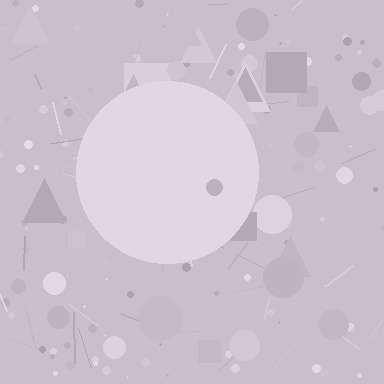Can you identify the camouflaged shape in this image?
The camouflaged shape is a circle.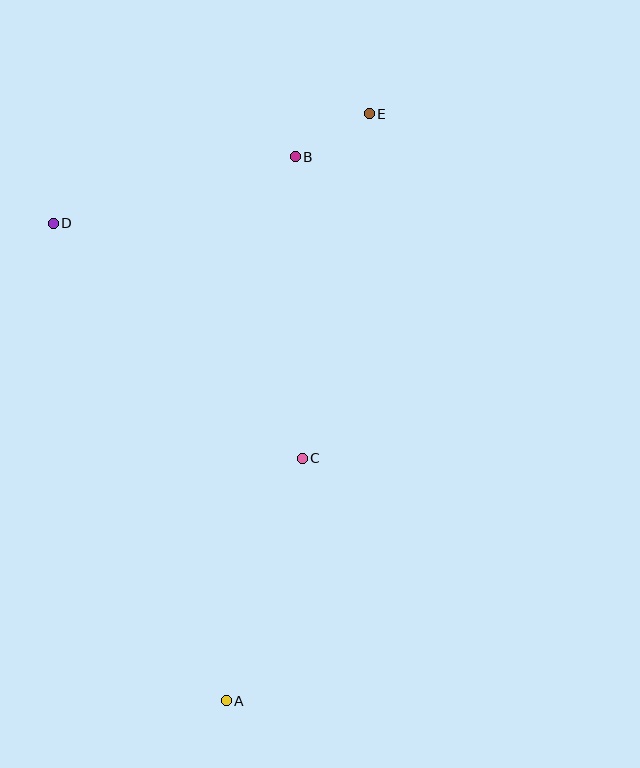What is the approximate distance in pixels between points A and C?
The distance between A and C is approximately 254 pixels.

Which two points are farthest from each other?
Points A and E are farthest from each other.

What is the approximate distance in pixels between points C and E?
The distance between C and E is approximately 351 pixels.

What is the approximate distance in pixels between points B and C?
The distance between B and C is approximately 302 pixels.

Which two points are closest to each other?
Points B and E are closest to each other.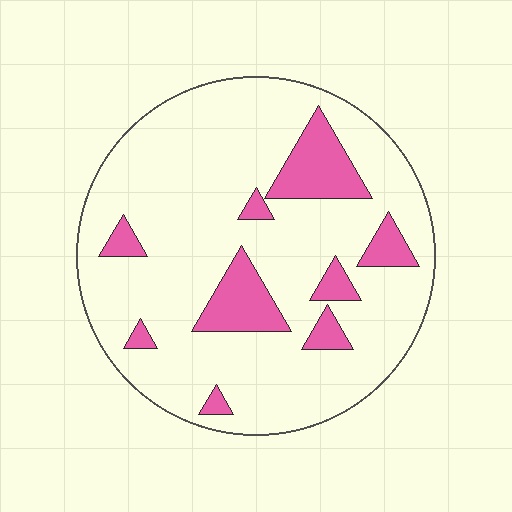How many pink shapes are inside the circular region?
9.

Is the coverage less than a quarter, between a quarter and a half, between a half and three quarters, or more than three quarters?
Less than a quarter.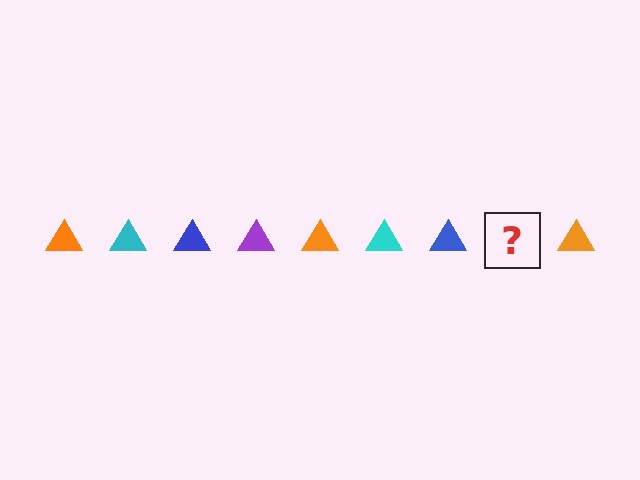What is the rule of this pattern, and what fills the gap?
The rule is that the pattern cycles through orange, cyan, blue, purple triangles. The gap should be filled with a purple triangle.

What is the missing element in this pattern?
The missing element is a purple triangle.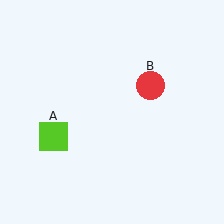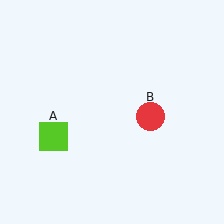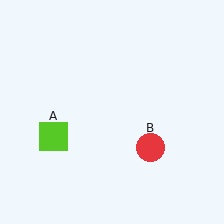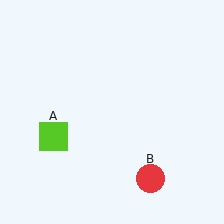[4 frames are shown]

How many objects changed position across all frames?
1 object changed position: red circle (object B).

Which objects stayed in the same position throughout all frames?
Lime square (object A) remained stationary.